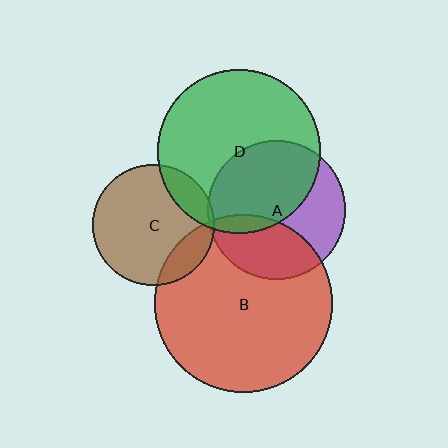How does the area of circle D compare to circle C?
Approximately 1.8 times.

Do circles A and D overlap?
Yes.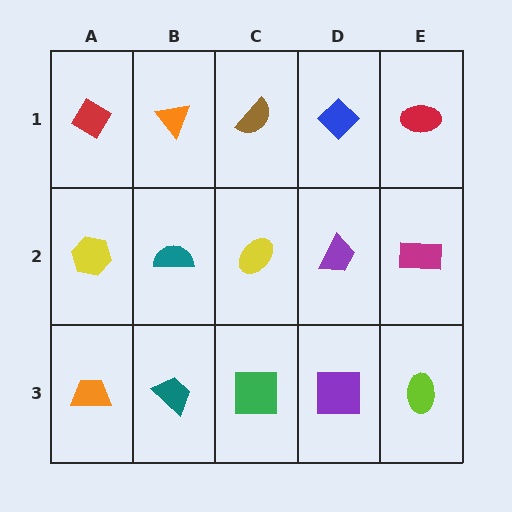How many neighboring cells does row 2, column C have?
4.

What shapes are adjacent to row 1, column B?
A teal semicircle (row 2, column B), a red diamond (row 1, column A), a brown semicircle (row 1, column C).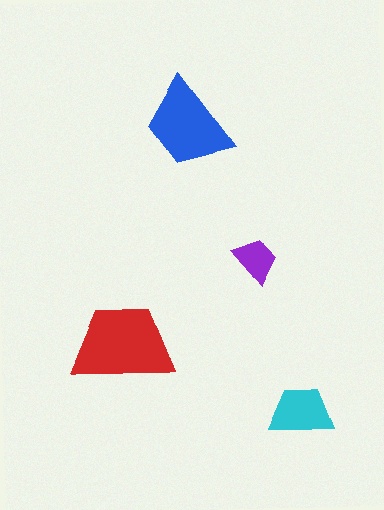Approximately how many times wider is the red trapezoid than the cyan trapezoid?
About 1.5 times wider.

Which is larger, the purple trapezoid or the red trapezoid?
The red one.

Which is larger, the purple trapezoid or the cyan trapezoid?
The cyan one.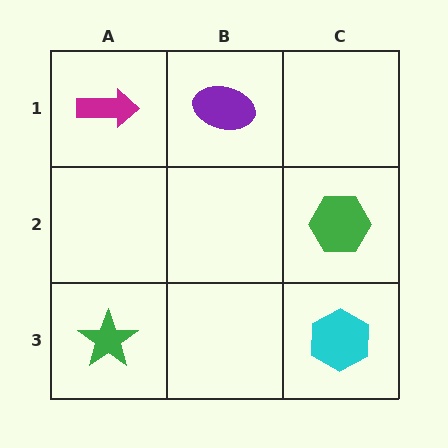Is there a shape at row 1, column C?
No, that cell is empty.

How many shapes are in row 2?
1 shape.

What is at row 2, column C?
A green hexagon.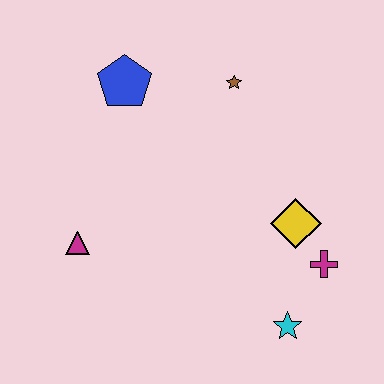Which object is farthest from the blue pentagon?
The cyan star is farthest from the blue pentagon.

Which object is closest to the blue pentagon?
The brown star is closest to the blue pentagon.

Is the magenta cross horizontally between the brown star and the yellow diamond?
No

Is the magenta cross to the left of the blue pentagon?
No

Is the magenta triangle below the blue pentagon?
Yes